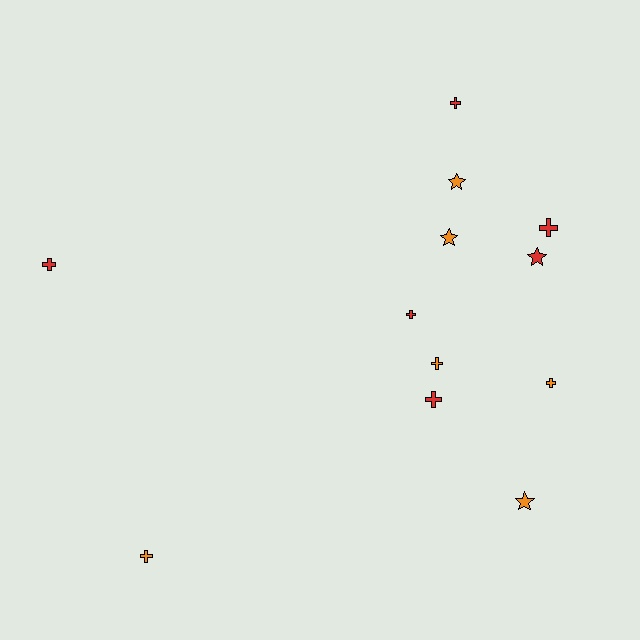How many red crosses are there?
There are 5 red crosses.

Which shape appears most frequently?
Cross, with 8 objects.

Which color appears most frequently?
Red, with 6 objects.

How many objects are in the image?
There are 12 objects.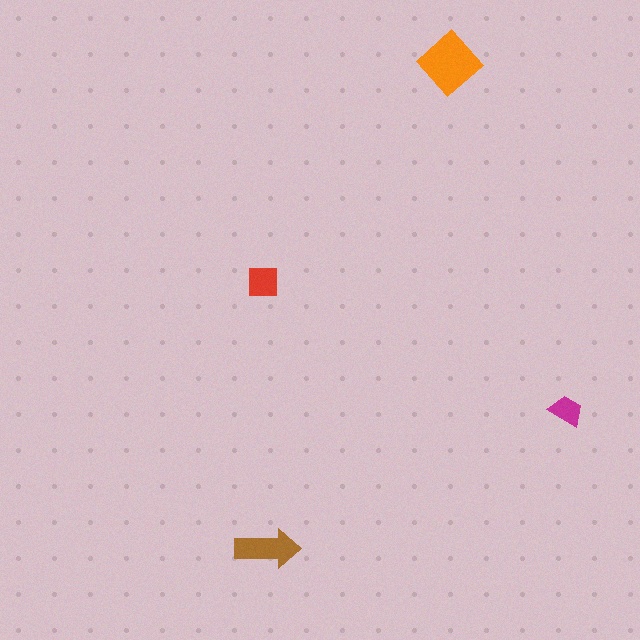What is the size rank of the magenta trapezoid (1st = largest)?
4th.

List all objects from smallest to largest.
The magenta trapezoid, the red square, the brown arrow, the orange diamond.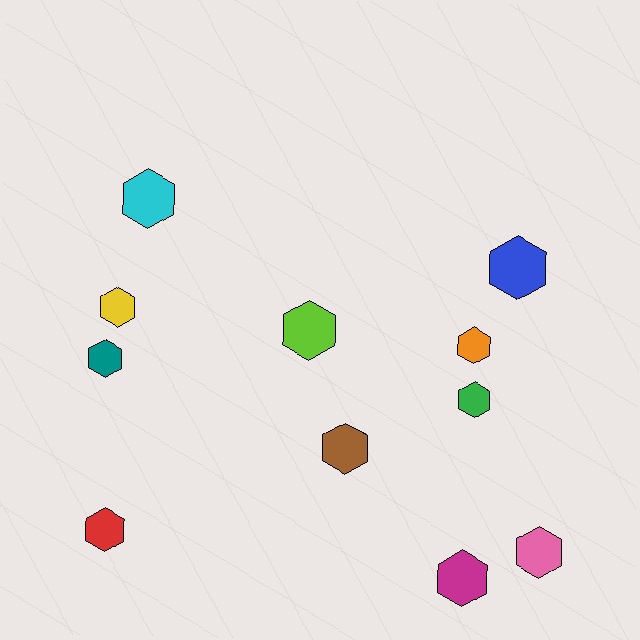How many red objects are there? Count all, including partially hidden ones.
There is 1 red object.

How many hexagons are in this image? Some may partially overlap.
There are 11 hexagons.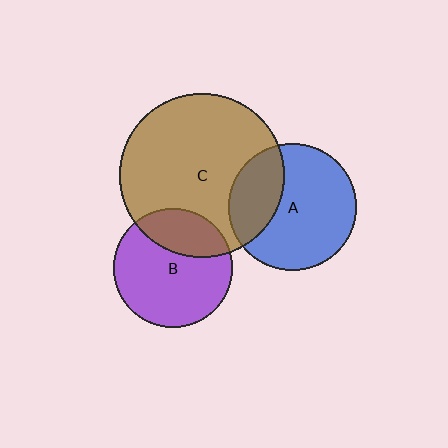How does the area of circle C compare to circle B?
Approximately 1.9 times.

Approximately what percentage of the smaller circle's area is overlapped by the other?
Approximately 30%.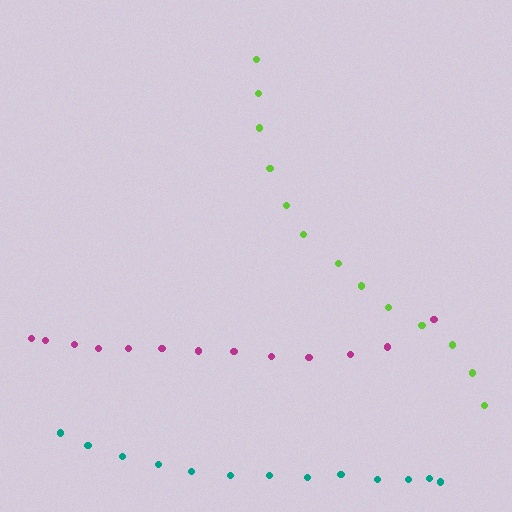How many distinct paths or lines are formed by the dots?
There are 3 distinct paths.